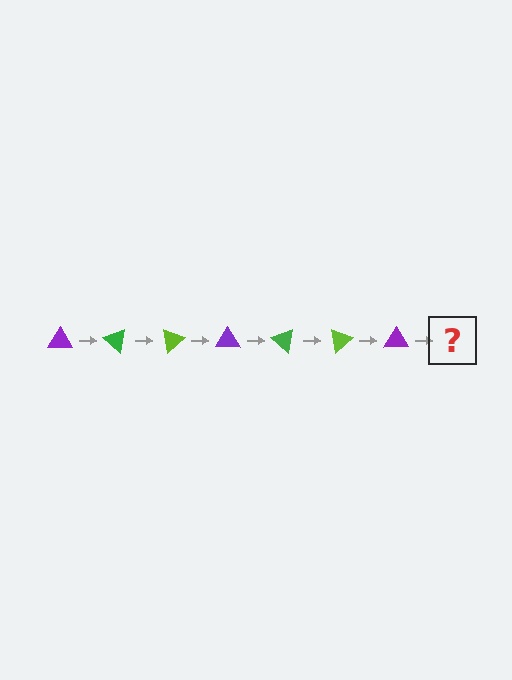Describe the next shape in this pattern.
It should be a green triangle, rotated 280 degrees from the start.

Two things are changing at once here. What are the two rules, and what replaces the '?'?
The two rules are that it rotates 40 degrees each step and the color cycles through purple, green, and lime. The '?' should be a green triangle, rotated 280 degrees from the start.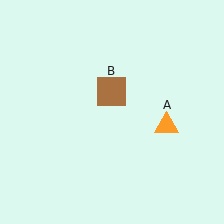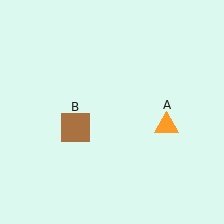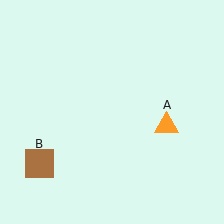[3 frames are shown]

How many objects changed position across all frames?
1 object changed position: brown square (object B).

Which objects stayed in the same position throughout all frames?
Orange triangle (object A) remained stationary.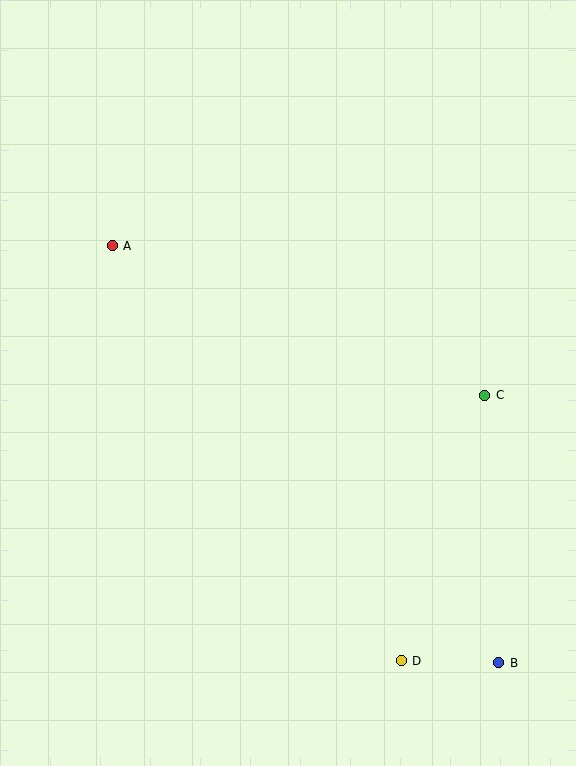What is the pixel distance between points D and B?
The distance between D and B is 98 pixels.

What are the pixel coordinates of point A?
Point A is at (112, 246).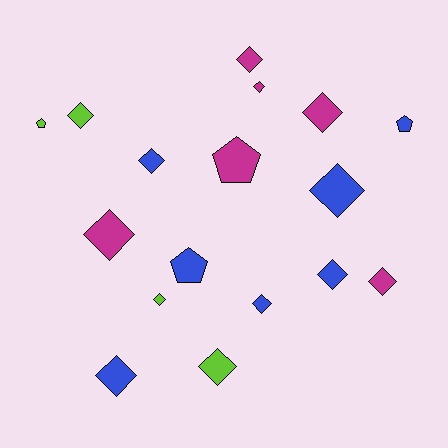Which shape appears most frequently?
Diamond, with 13 objects.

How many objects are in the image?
There are 17 objects.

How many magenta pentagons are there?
There is 1 magenta pentagon.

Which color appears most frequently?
Blue, with 7 objects.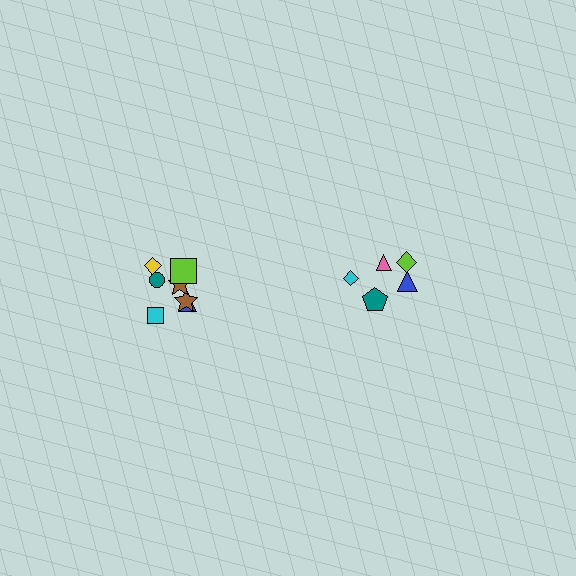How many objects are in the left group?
There are 7 objects.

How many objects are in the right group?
There are 5 objects.